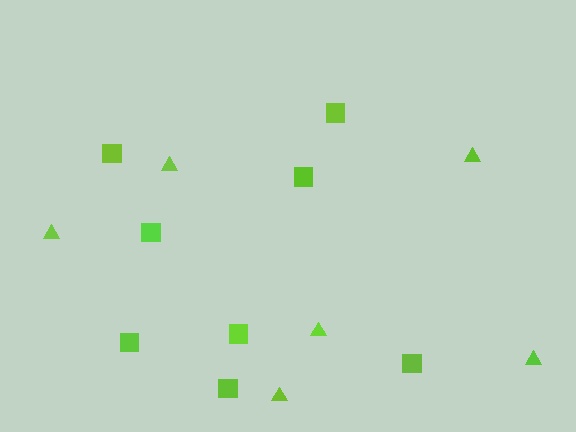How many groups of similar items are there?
There are 2 groups: one group of squares (8) and one group of triangles (6).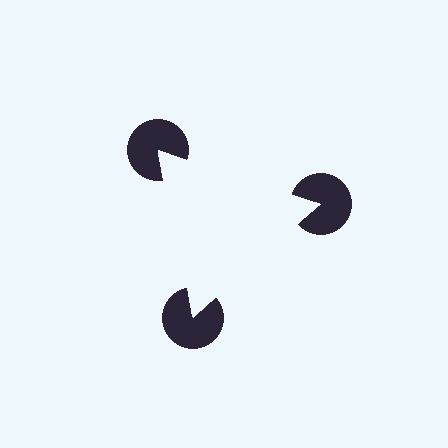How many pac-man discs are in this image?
There are 3 — one at each vertex of the illusory triangle.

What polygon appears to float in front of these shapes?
An illusory triangle — its edges are inferred from the aligned wedge cuts in the pac-man discs, not physically drawn.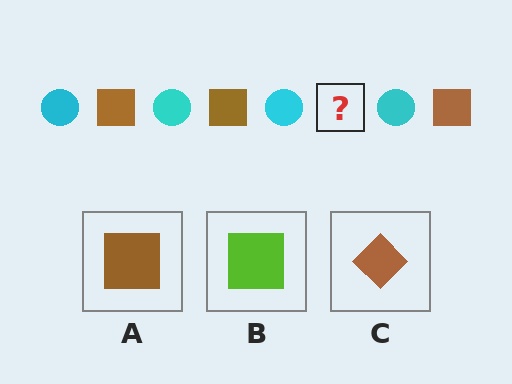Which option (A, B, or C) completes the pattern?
A.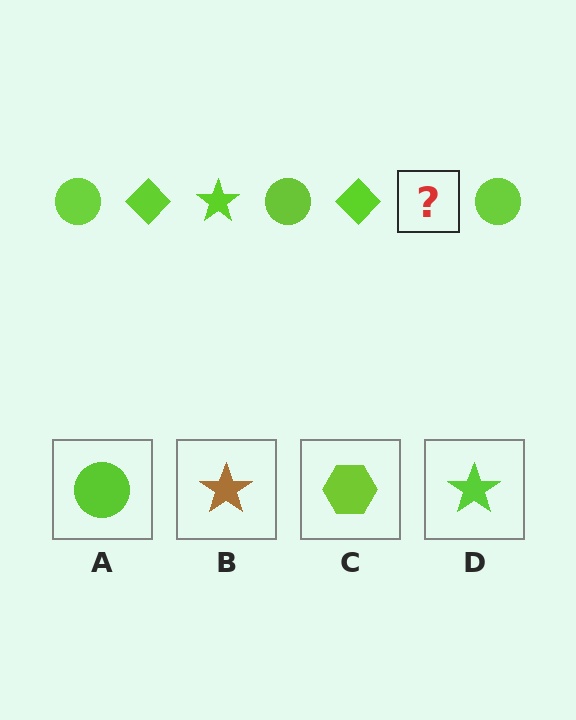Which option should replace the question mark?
Option D.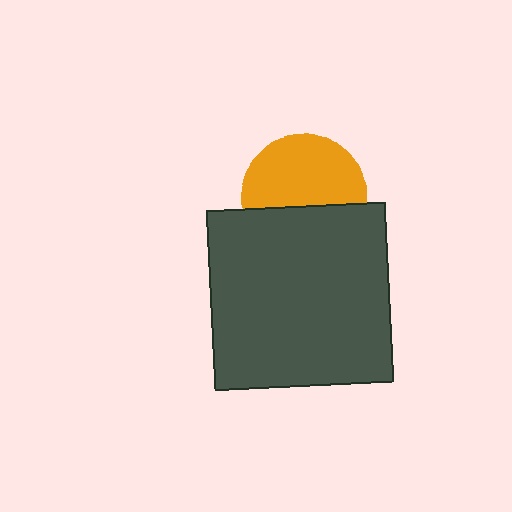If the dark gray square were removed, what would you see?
You would see the complete orange circle.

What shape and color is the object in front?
The object in front is a dark gray square.